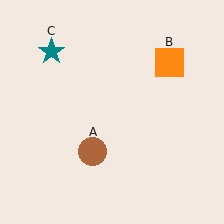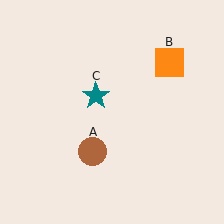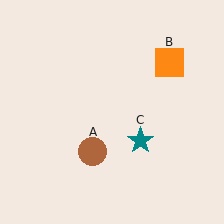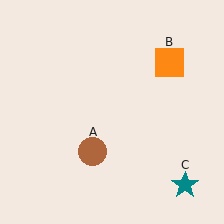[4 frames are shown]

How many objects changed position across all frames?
1 object changed position: teal star (object C).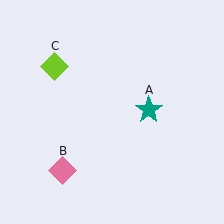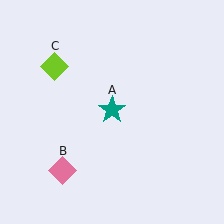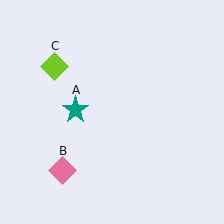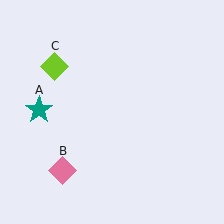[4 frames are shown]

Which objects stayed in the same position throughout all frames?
Pink diamond (object B) and lime diamond (object C) remained stationary.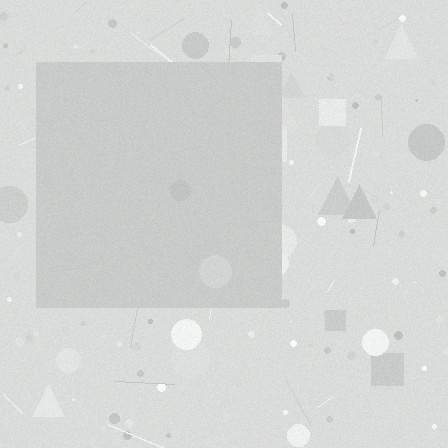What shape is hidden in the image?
A square is hidden in the image.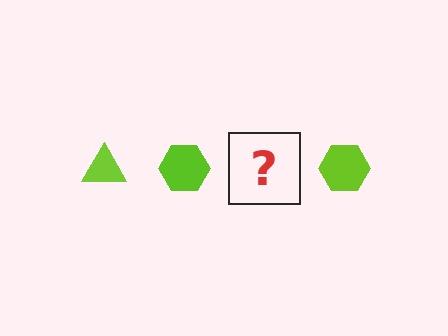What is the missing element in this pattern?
The missing element is a lime triangle.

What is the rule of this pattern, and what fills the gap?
The rule is that the pattern cycles through triangle, hexagon shapes in lime. The gap should be filled with a lime triangle.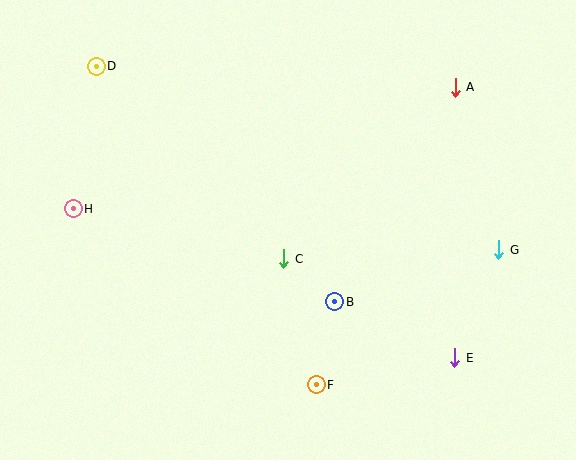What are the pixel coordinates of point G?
Point G is at (499, 250).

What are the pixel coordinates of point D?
Point D is at (96, 66).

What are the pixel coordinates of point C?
Point C is at (284, 259).